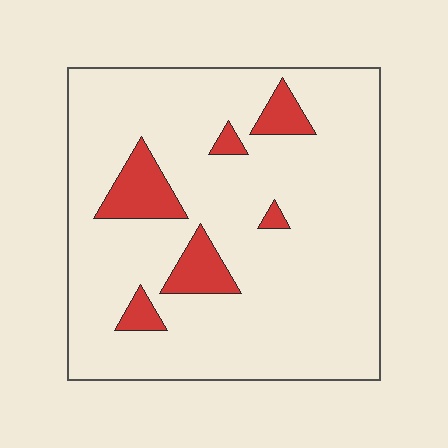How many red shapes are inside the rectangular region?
6.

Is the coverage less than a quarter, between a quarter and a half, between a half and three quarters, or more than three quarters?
Less than a quarter.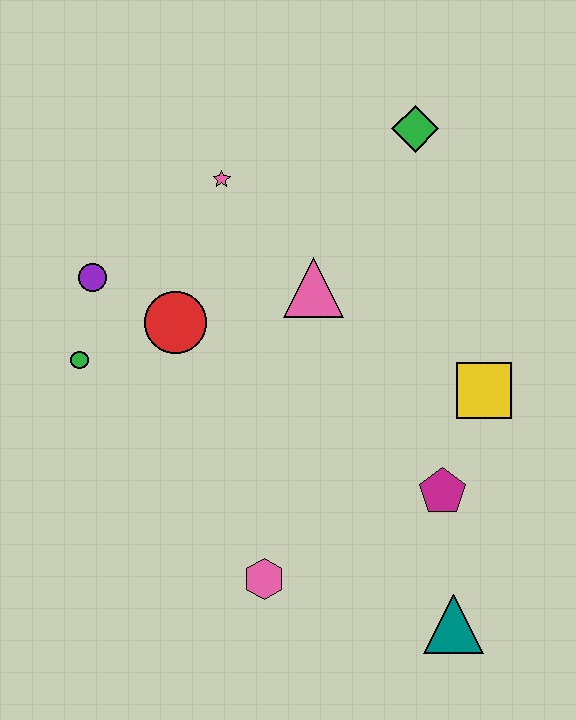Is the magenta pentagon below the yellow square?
Yes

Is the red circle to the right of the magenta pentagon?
No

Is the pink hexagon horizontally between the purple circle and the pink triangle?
Yes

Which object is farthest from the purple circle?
The teal triangle is farthest from the purple circle.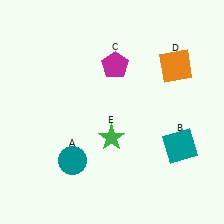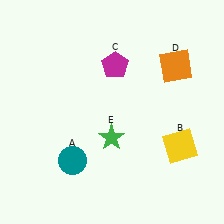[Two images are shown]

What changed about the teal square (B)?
In Image 1, B is teal. In Image 2, it changed to yellow.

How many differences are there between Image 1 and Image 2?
There is 1 difference between the two images.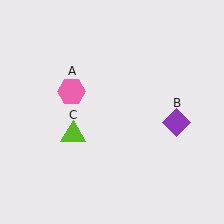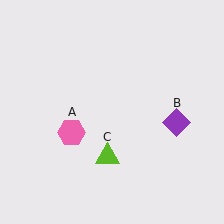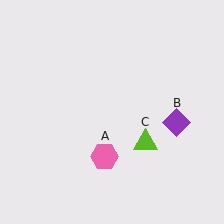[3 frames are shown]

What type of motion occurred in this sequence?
The pink hexagon (object A), lime triangle (object C) rotated counterclockwise around the center of the scene.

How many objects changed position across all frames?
2 objects changed position: pink hexagon (object A), lime triangle (object C).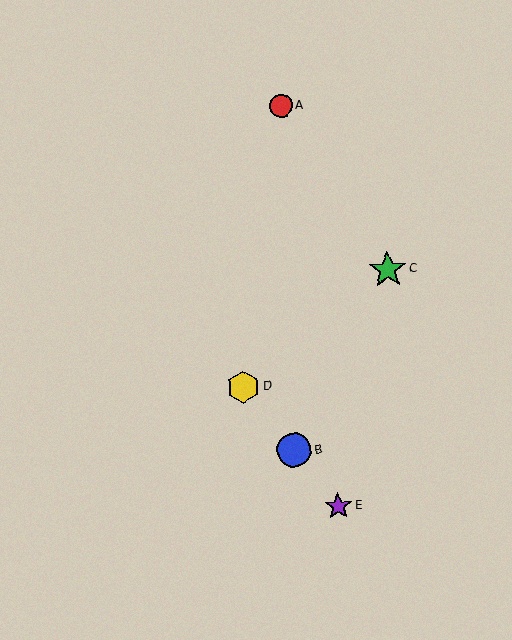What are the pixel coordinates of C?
Object C is at (388, 269).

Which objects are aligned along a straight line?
Objects B, D, E are aligned along a straight line.